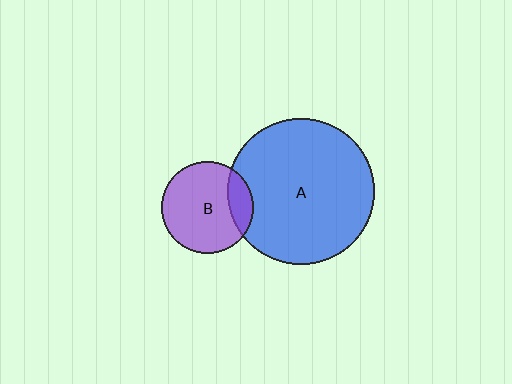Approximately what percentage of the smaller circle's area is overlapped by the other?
Approximately 20%.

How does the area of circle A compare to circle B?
Approximately 2.6 times.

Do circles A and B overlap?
Yes.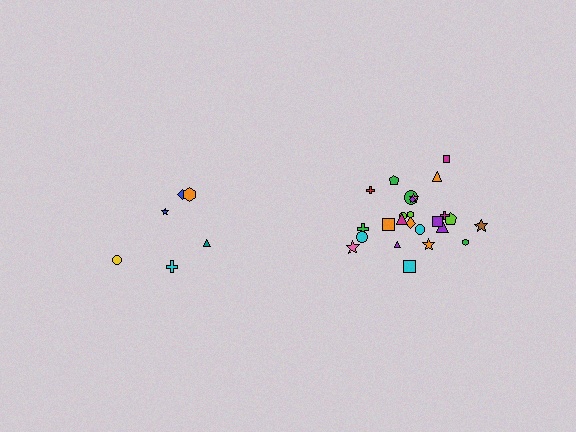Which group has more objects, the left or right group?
The right group.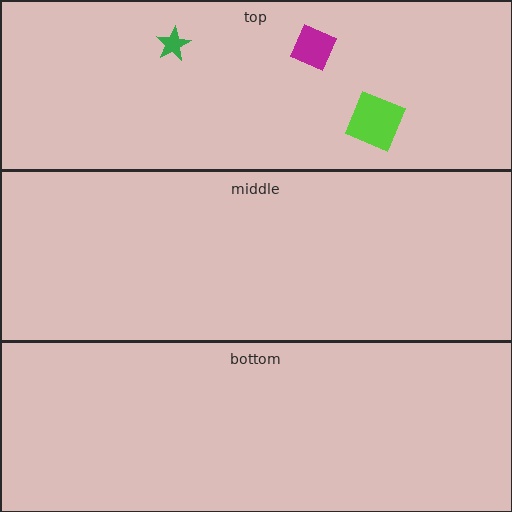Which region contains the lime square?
The top region.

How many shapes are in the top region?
3.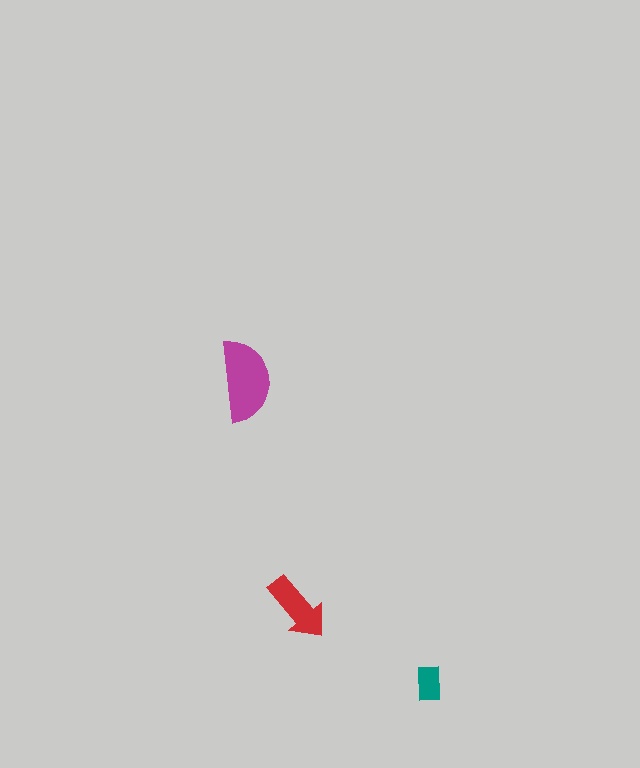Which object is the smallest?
The teal rectangle.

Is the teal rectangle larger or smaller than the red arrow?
Smaller.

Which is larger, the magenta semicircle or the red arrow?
The magenta semicircle.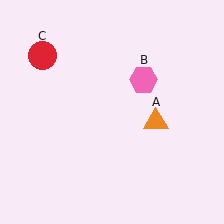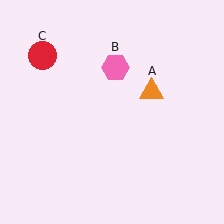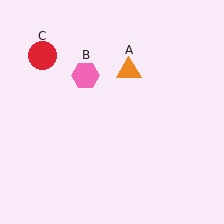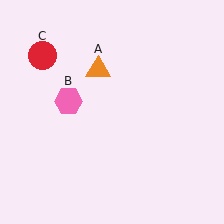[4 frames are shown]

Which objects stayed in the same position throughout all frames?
Red circle (object C) remained stationary.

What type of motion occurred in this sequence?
The orange triangle (object A), pink hexagon (object B) rotated counterclockwise around the center of the scene.